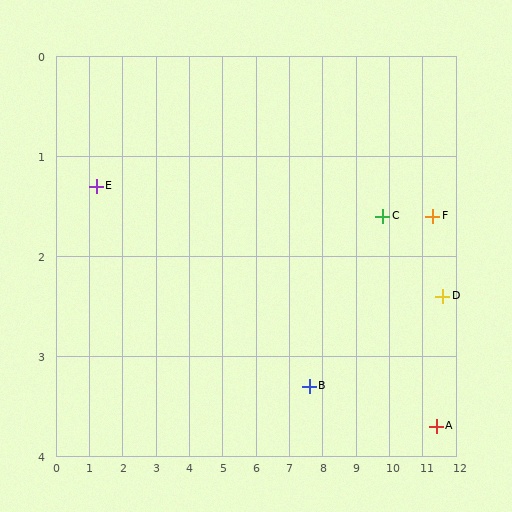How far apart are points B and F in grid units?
Points B and F are about 4.1 grid units apart.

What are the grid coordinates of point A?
Point A is at approximately (11.4, 3.7).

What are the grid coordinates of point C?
Point C is at approximately (9.8, 1.6).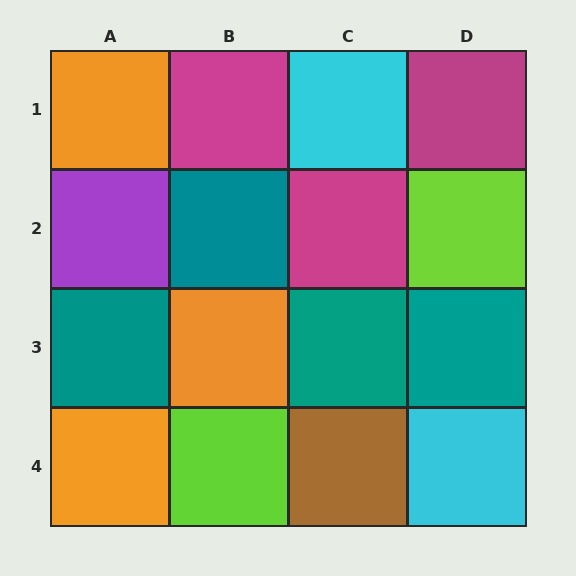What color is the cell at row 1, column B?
Magenta.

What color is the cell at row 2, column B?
Teal.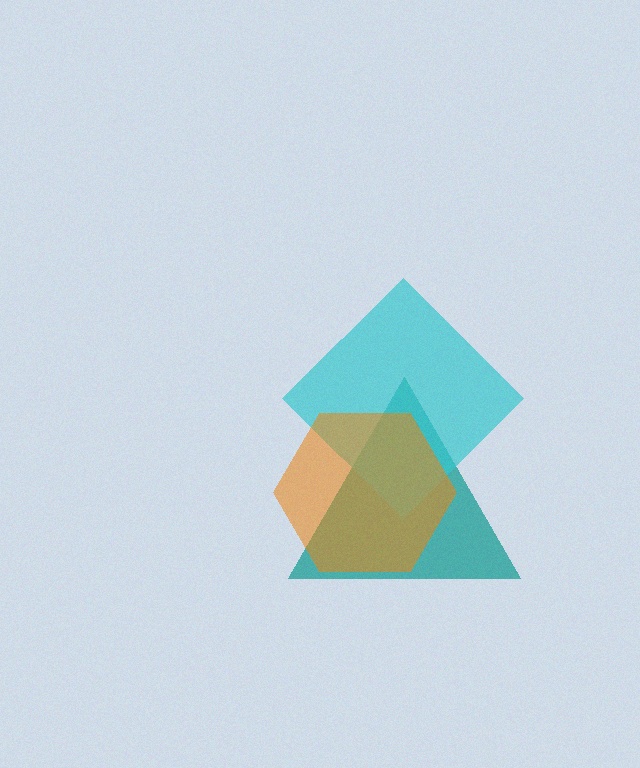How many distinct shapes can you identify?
There are 3 distinct shapes: a teal triangle, a cyan diamond, an orange hexagon.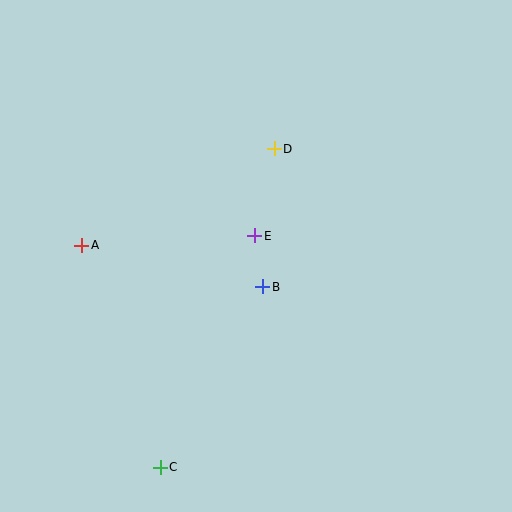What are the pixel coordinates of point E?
Point E is at (255, 236).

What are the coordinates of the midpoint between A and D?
The midpoint between A and D is at (178, 197).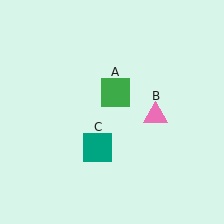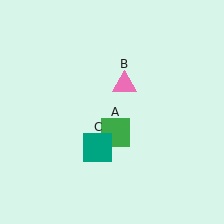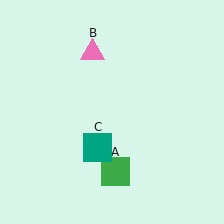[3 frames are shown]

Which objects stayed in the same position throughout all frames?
Teal square (object C) remained stationary.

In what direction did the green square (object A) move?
The green square (object A) moved down.